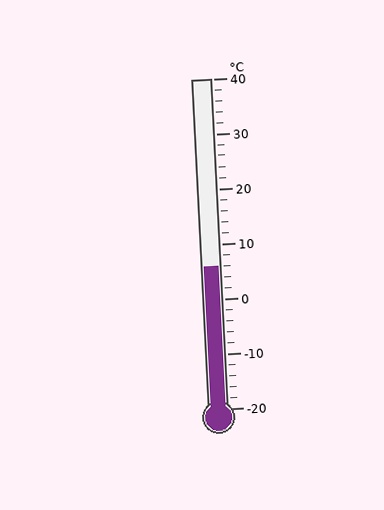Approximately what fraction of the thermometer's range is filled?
The thermometer is filled to approximately 45% of its range.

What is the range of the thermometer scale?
The thermometer scale ranges from -20°C to 40°C.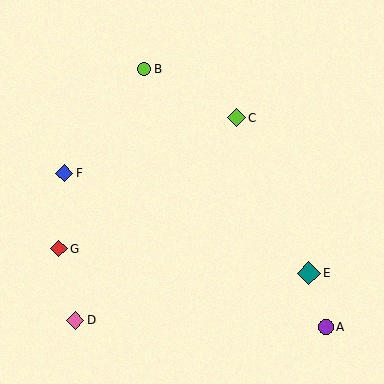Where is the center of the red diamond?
The center of the red diamond is at (59, 249).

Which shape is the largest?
The teal diamond (labeled E) is the largest.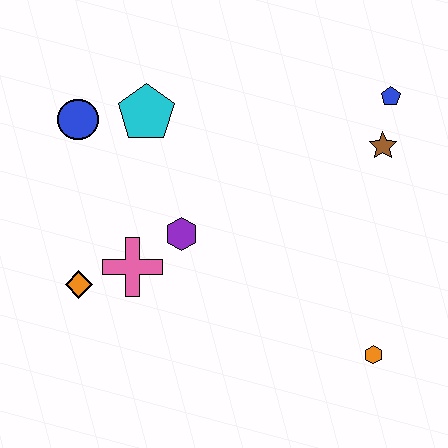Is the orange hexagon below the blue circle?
Yes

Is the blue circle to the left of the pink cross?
Yes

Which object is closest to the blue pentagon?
The brown star is closest to the blue pentagon.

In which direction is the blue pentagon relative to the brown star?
The blue pentagon is above the brown star.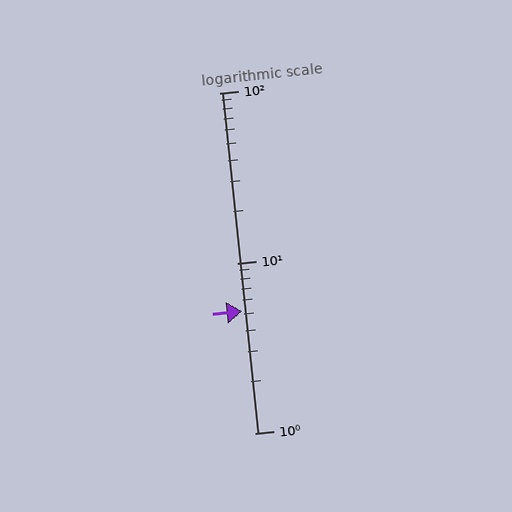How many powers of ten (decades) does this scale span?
The scale spans 2 decades, from 1 to 100.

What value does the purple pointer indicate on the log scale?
The pointer indicates approximately 5.2.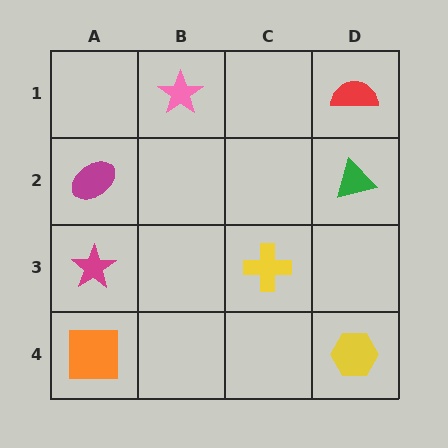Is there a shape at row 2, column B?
No, that cell is empty.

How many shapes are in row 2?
2 shapes.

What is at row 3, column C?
A yellow cross.